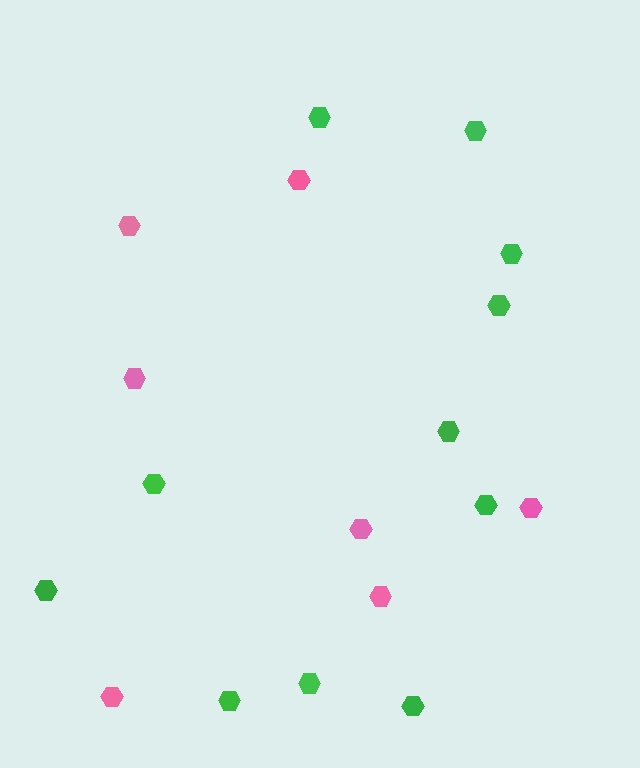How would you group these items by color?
There are 2 groups: one group of green hexagons (11) and one group of pink hexagons (7).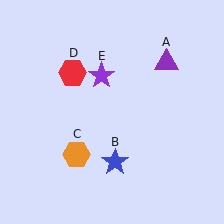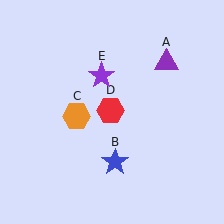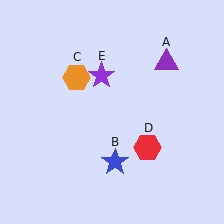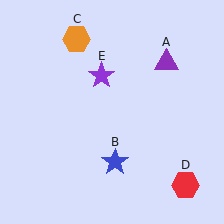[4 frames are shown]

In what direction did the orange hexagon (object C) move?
The orange hexagon (object C) moved up.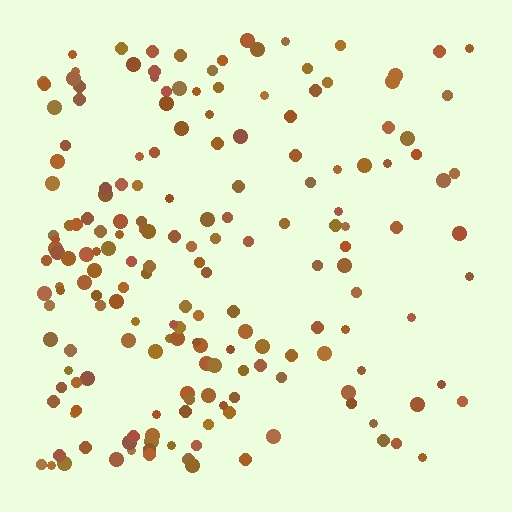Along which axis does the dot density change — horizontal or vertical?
Horizontal.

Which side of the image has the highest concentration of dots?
The left.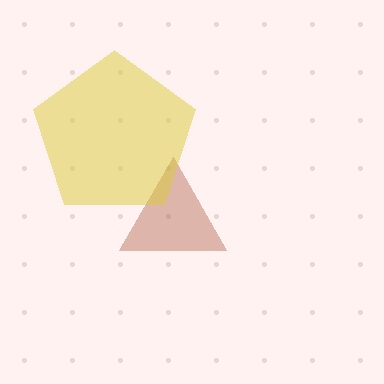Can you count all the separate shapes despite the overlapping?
Yes, there are 2 separate shapes.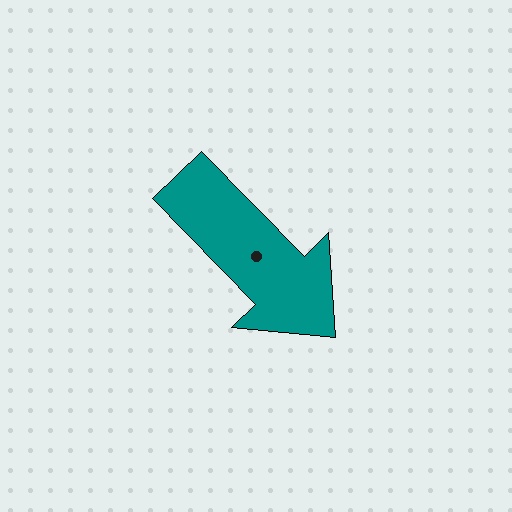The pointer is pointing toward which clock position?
Roughly 5 o'clock.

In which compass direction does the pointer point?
Southeast.